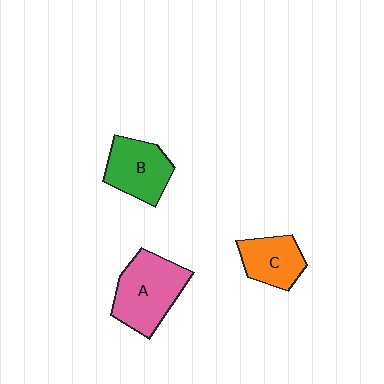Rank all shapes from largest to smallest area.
From largest to smallest: A (pink), B (green), C (orange).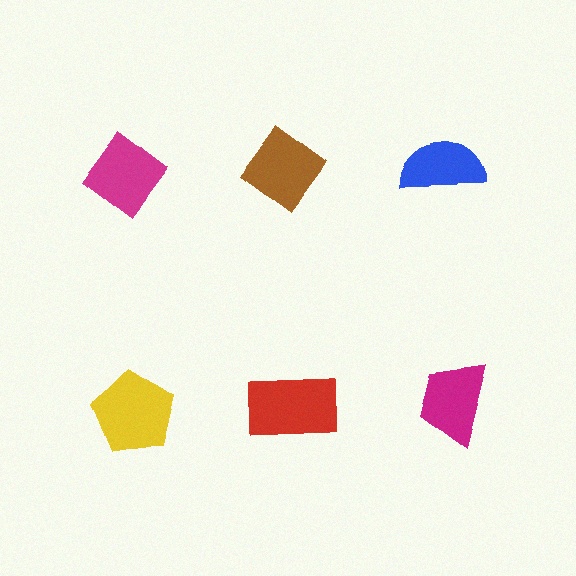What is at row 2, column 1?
A yellow pentagon.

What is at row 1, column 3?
A blue semicircle.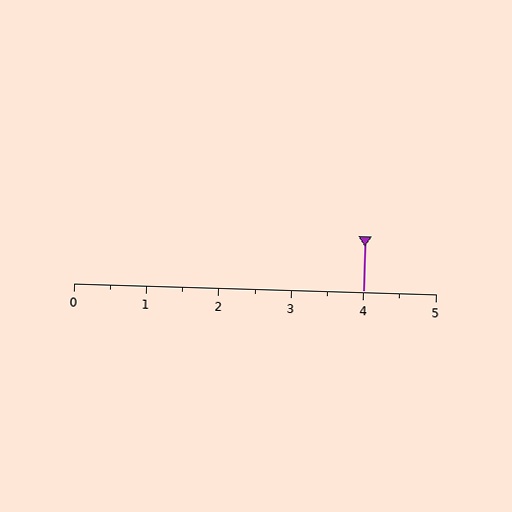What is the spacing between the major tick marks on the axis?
The major ticks are spaced 1 apart.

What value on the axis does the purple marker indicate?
The marker indicates approximately 4.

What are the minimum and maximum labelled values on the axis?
The axis runs from 0 to 5.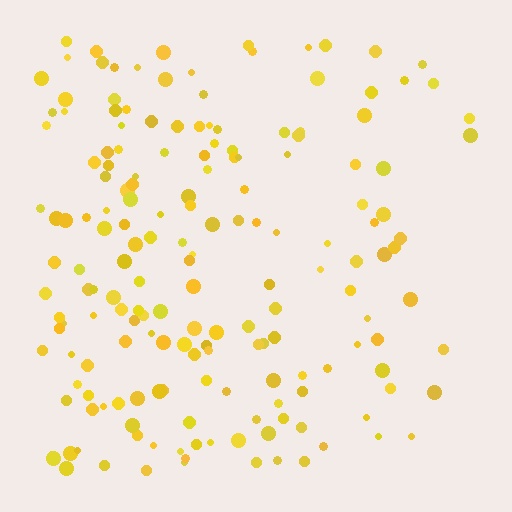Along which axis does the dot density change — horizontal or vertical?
Horizontal.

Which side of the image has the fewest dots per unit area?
The right.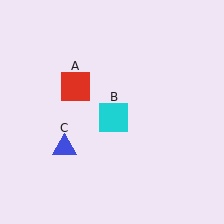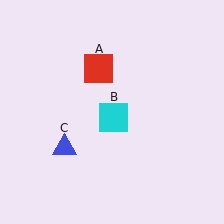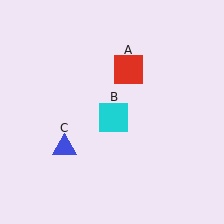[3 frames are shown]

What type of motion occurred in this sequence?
The red square (object A) rotated clockwise around the center of the scene.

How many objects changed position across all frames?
1 object changed position: red square (object A).